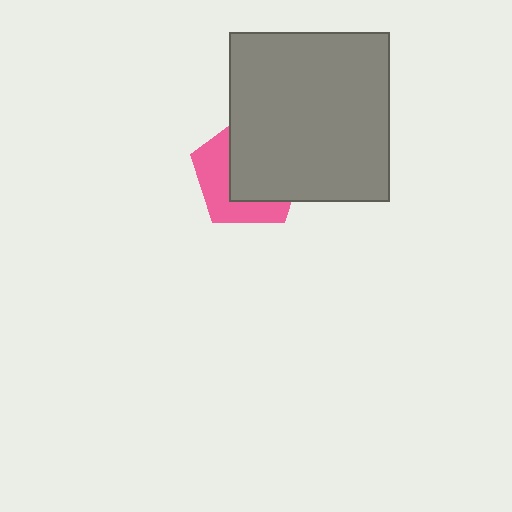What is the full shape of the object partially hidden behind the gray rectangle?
The partially hidden object is a pink pentagon.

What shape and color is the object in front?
The object in front is a gray rectangle.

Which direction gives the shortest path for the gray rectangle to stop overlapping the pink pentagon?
Moving toward the upper-right gives the shortest separation.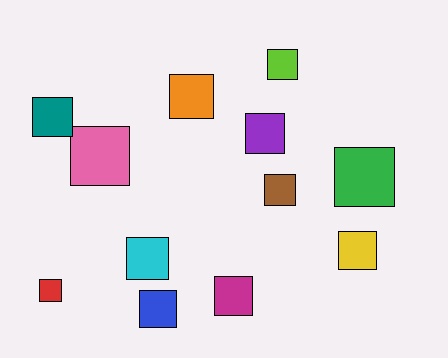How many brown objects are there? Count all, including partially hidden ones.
There is 1 brown object.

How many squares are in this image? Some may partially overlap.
There are 12 squares.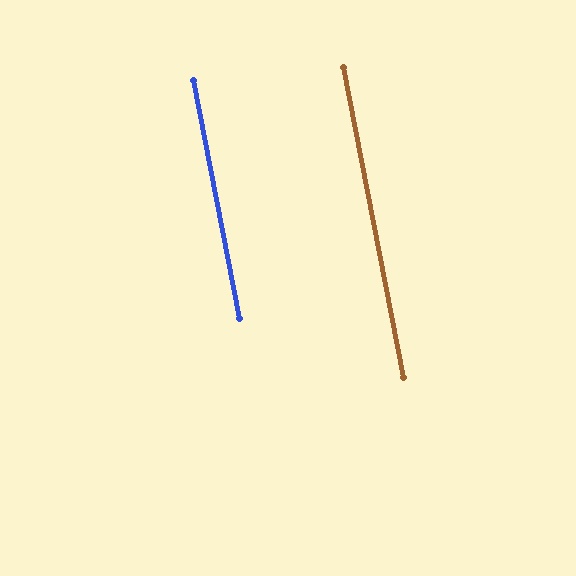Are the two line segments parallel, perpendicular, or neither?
Parallel — their directions differ by only 0.1°.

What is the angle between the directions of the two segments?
Approximately 0 degrees.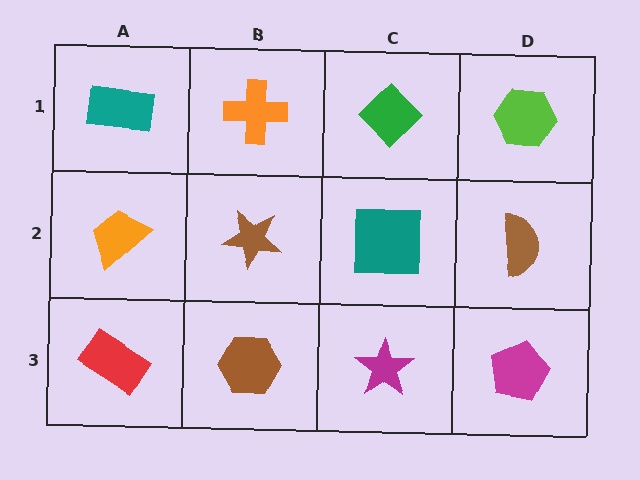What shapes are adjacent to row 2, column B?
An orange cross (row 1, column B), a brown hexagon (row 3, column B), an orange trapezoid (row 2, column A), a teal square (row 2, column C).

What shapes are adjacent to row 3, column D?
A brown semicircle (row 2, column D), a magenta star (row 3, column C).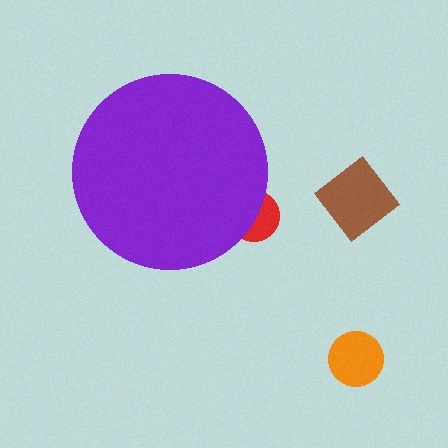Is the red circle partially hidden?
Yes, the red circle is partially hidden behind the purple circle.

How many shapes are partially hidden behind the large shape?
1 shape is partially hidden.